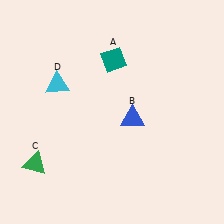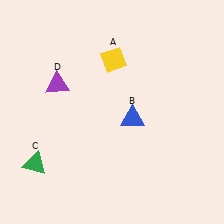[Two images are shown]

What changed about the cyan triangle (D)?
In Image 1, D is cyan. In Image 2, it changed to purple.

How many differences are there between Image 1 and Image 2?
There are 2 differences between the two images.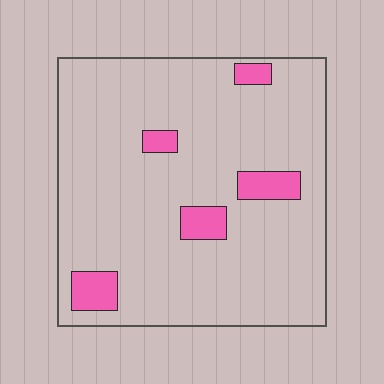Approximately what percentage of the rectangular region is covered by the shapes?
Approximately 10%.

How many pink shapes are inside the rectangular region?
5.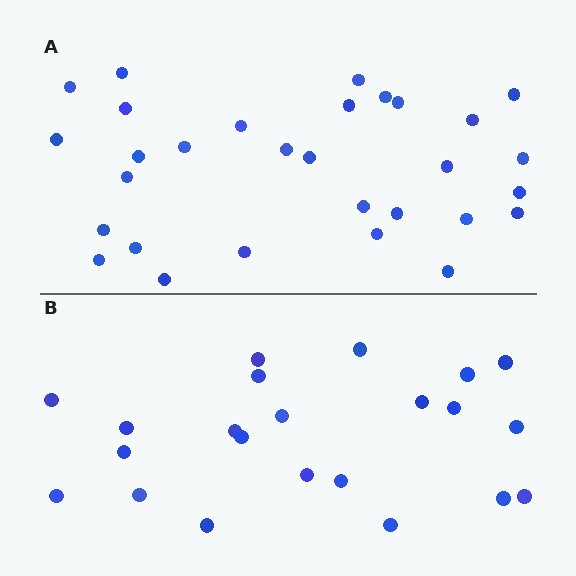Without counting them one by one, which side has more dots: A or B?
Region A (the top region) has more dots.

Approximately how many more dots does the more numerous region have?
Region A has roughly 8 or so more dots than region B.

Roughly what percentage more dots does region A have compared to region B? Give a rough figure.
About 35% more.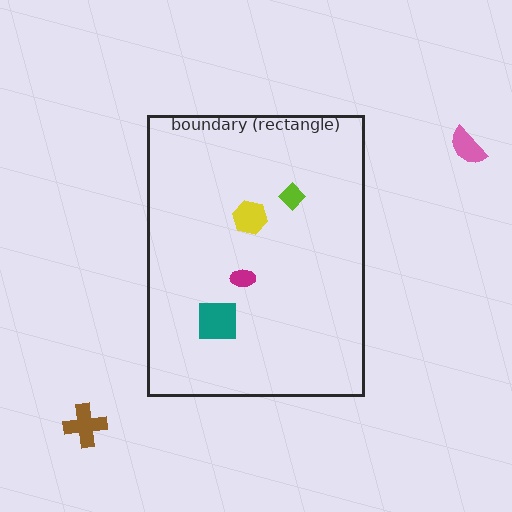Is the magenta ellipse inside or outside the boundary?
Inside.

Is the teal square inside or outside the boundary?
Inside.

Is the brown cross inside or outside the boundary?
Outside.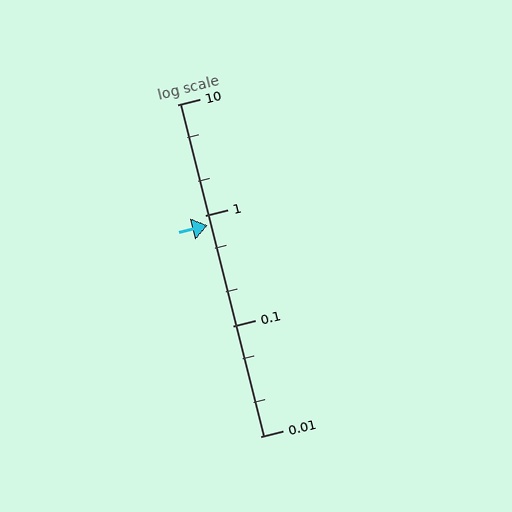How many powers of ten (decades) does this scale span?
The scale spans 3 decades, from 0.01 to 10.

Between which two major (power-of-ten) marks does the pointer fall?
The pointer is between 0.1 and 1.